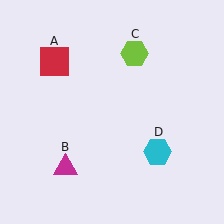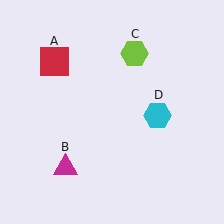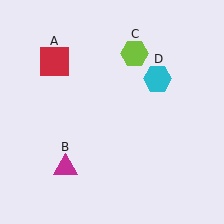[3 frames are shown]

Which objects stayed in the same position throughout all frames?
Red square (object A) and magenta triangle (object B) and lime hexagon (object C) remained stationary.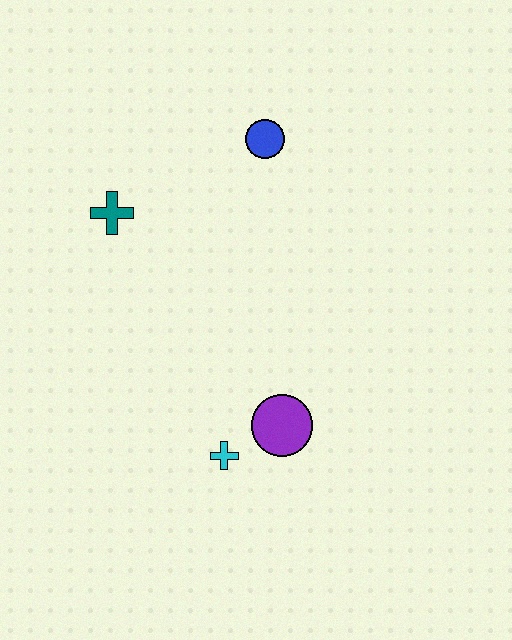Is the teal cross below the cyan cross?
No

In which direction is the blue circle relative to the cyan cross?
The blue circle is above the cyan cross.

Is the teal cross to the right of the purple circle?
No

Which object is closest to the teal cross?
The blue circle is closest to the teal cross.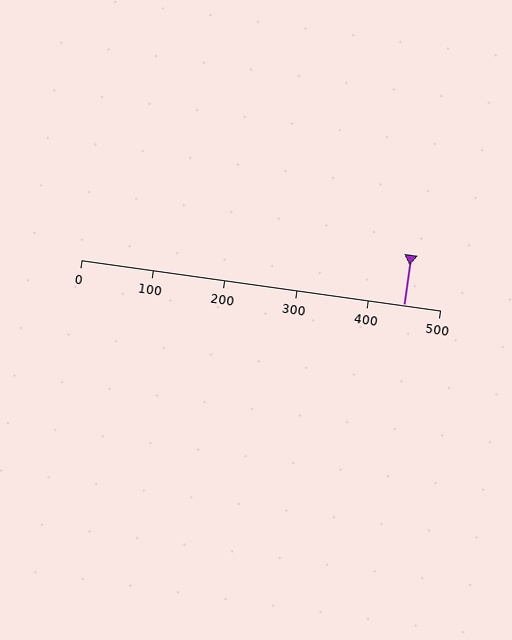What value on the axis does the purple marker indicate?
The marker indicates approximately 450.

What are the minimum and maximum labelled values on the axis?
The axis runs from 0 to 500.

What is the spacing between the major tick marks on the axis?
The major ticks are spaced 100 apart.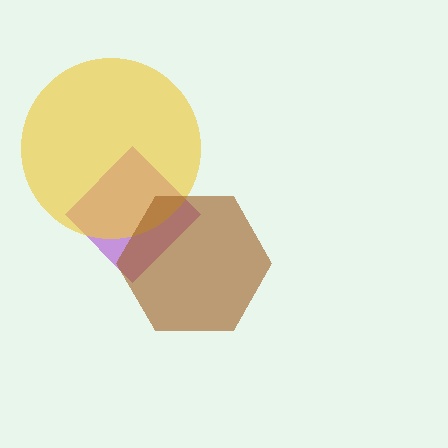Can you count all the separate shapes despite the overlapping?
Yes, there are 3 separate shapes.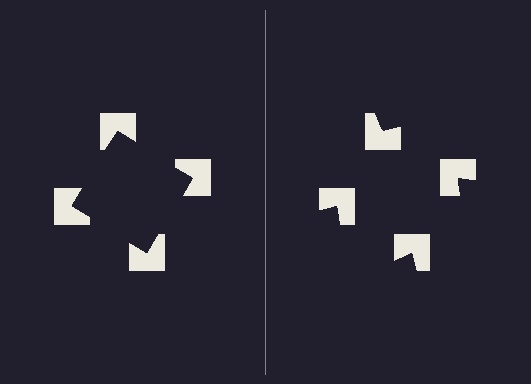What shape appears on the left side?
An illusory square.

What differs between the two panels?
The notched squares are positioned identically on both sides; only the wedge orientations differ. On the left they align to a square; on the right they are misaligned.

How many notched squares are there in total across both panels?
8 — 4 on each side.